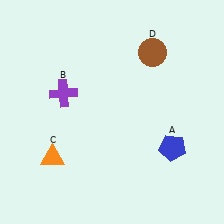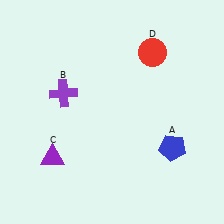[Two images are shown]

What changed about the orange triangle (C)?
In Image 1, C is orange. In Image 2, it changed to purple.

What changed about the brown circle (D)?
In Image 1, D is brown. In Image 2, it changed to red.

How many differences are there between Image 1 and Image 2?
There are 2 differences between the two images.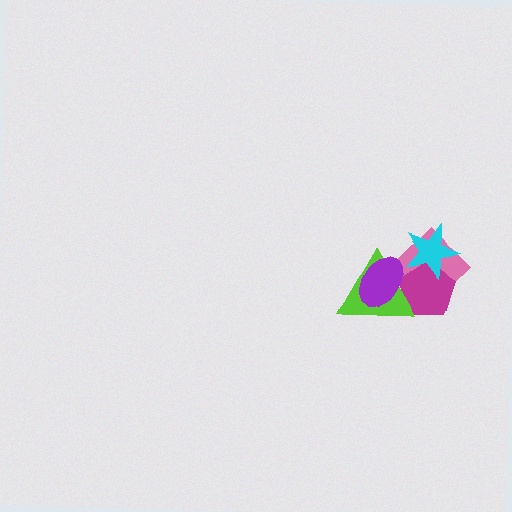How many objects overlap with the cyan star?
2 objects overlap with the cyan star.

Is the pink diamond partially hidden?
Yes, it is partially covered by another shape.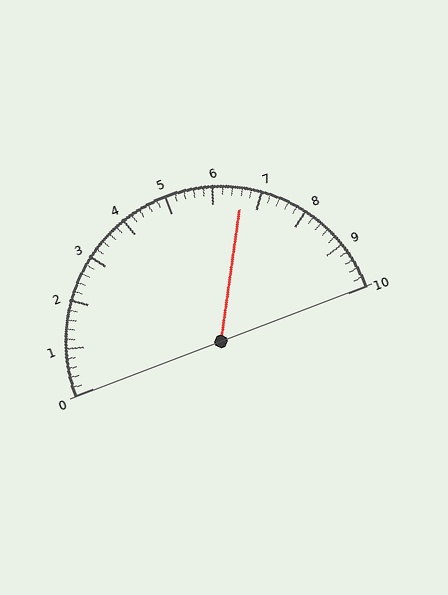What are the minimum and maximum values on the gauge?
The gauge ranges from 0 to 10.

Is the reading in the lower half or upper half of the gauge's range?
The reading is in the upper half of the range (0 to 10).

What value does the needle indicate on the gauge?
The needle indicates approximately 6.6.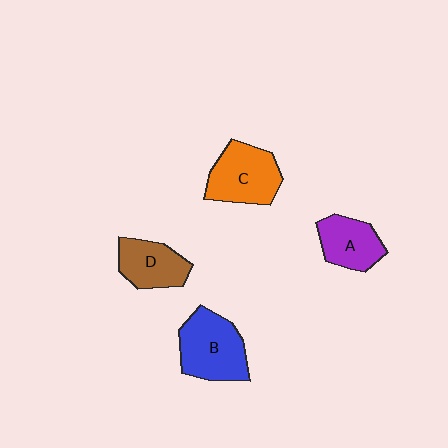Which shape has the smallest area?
Shape A (purple).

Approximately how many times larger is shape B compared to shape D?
Approximately 1.4 times.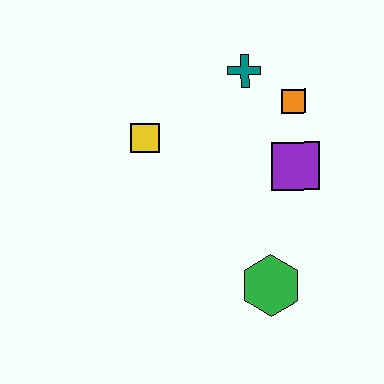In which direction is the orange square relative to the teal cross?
The orange square is to the right of the teal cross.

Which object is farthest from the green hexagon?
The teal cross is farthest from the green hexagon.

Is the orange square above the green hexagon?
Yes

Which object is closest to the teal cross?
The orange square is closest to the teal cross.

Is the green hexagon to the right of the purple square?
No